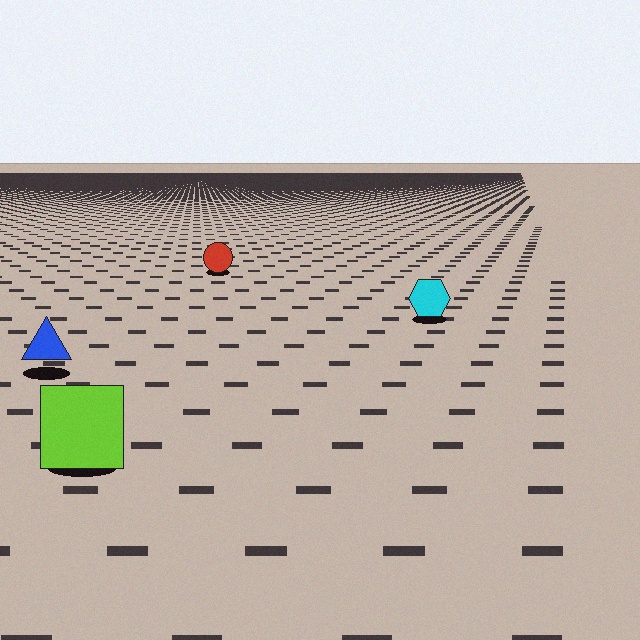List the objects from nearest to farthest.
From nearest to farthest: the lime square, the blue triangle, the cyan hexagon, the red circle.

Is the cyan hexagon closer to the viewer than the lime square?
No. The lime square is closer — you can tell from the texture gradient: the ground texture is coarser near it.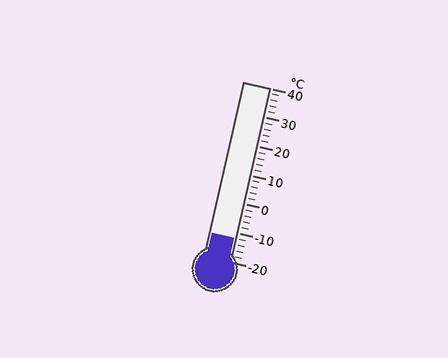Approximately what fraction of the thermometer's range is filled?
The thermometer is filled to approximately 15% of its range.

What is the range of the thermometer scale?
The thermometer scale ranges from -20°C to 40°C.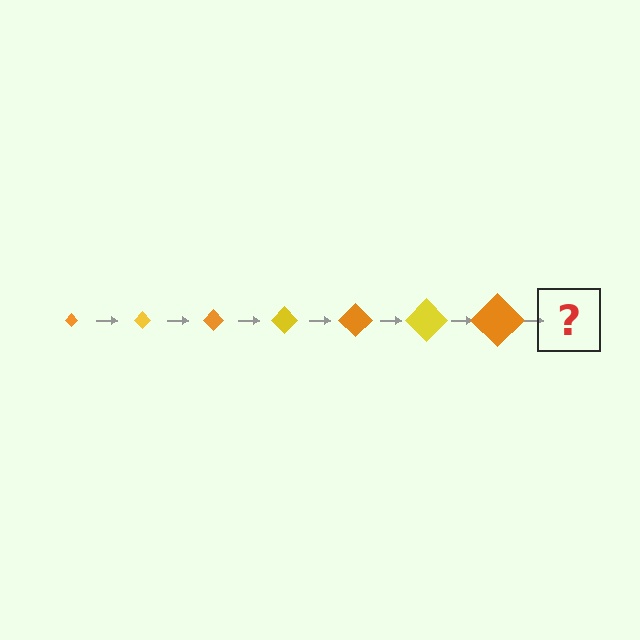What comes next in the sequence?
The next element should be a yellow diamond, larger than the previous one.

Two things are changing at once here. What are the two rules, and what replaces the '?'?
The two rules are that the diamond grows larger each step and the color cycles through orange and yellow. The '?' should be a yellow diamond, larger than the previous one.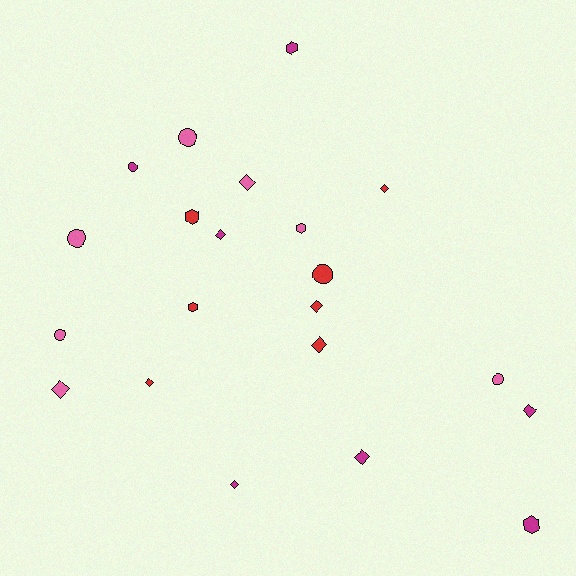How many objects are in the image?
There are 21 objects.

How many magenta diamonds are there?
There are 4 magenta diamonds.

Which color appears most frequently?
Red, with 7 objects.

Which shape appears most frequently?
Diamond, with 10 objects.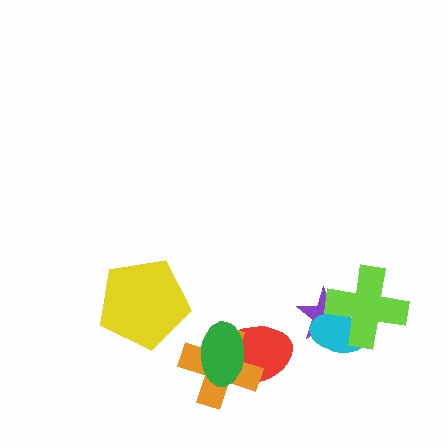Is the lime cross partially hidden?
No, no other shape covers it.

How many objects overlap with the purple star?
2 objects overlap with the purple star.